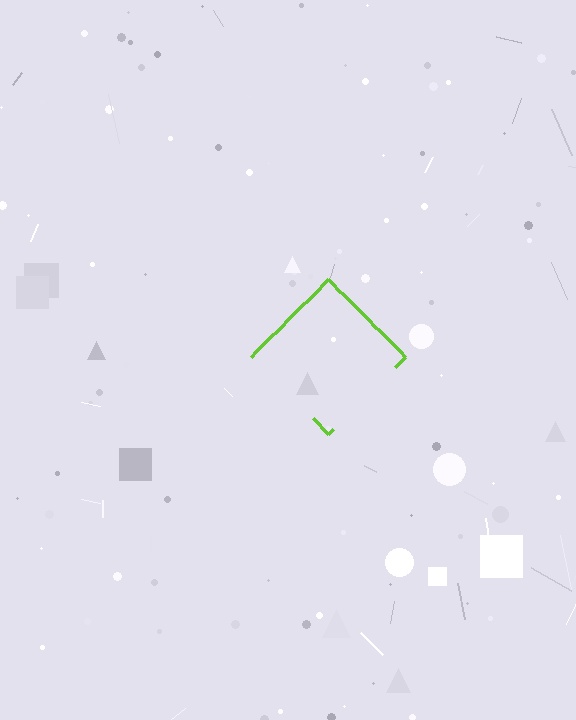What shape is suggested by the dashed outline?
The dashed outline suggests a diamond.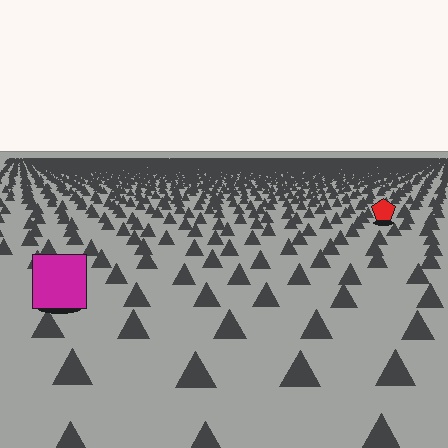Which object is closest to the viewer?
The magenta square is closest. The texture marks near it are larger and more spread out.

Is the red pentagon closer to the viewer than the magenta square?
No. The magenta square is closer — you can tell from the texture gradient: the ground texture is coarser near it.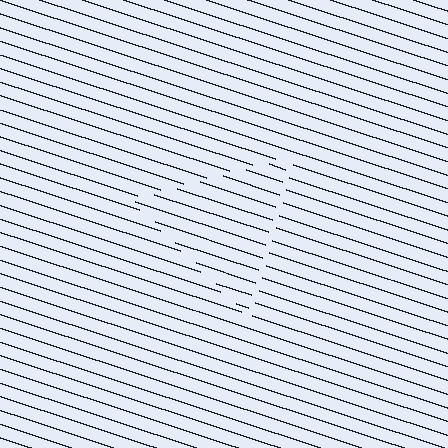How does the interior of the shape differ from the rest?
The interior of the shape contains the same grating, shifted by half a period — the contour is defined by the phase discontinuity where line-ends from the inner and outer gratings abut.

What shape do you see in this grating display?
An illusory triangle. The interior of the shape contains the same grating, shifted by half a period — the contour is defined by the phase discontinuity where line-ends from the inner and outer gratings abut.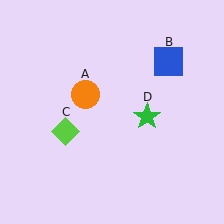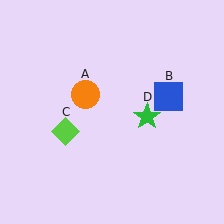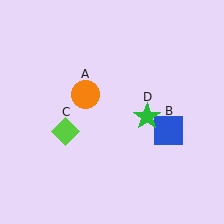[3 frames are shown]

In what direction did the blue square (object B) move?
The blue square (object B) moved down.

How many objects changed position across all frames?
1 object changed position: blue square (object B).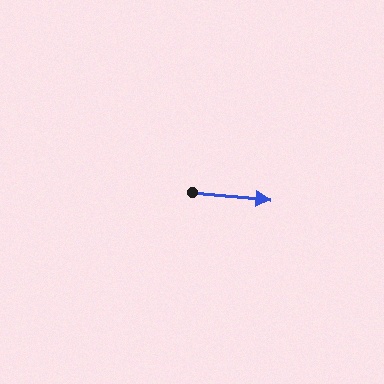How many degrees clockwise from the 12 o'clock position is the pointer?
Approximately 96 degrees.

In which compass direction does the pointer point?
East.